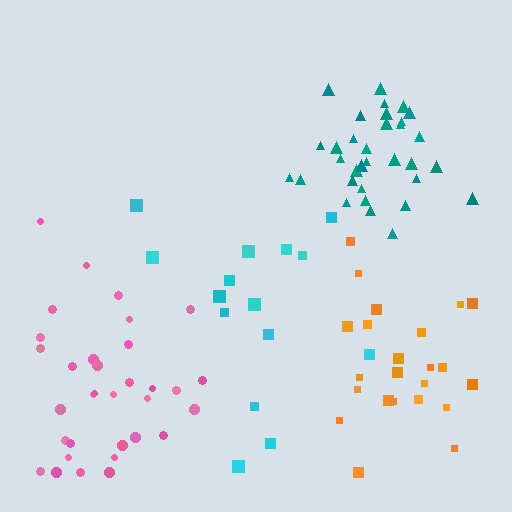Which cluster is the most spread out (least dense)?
Cyan.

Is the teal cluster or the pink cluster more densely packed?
Teal.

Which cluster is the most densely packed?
Teal.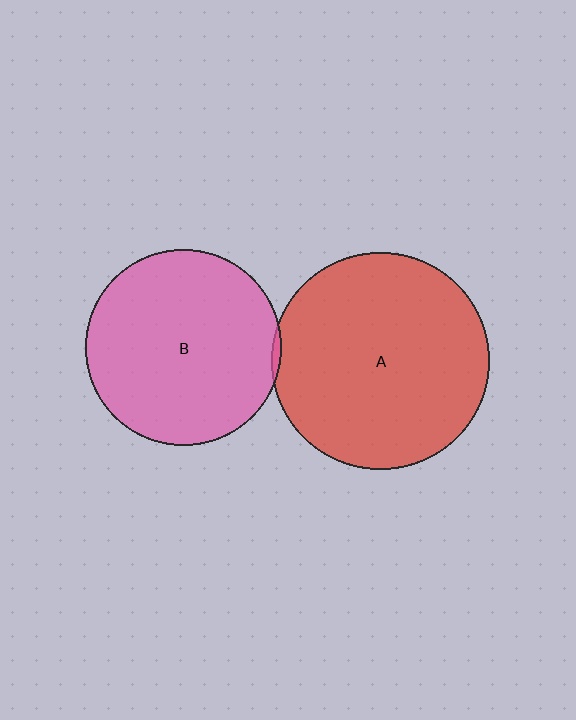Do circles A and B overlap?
Yes.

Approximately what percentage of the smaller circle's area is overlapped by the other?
Approximately 5%.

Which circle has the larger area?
Circle A (red).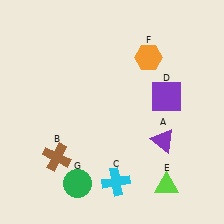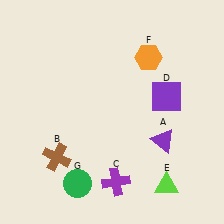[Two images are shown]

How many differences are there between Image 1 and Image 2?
There is 1 difference between the two images.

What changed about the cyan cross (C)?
In Image 1, C is cyan. In Image 2, it changed to purple.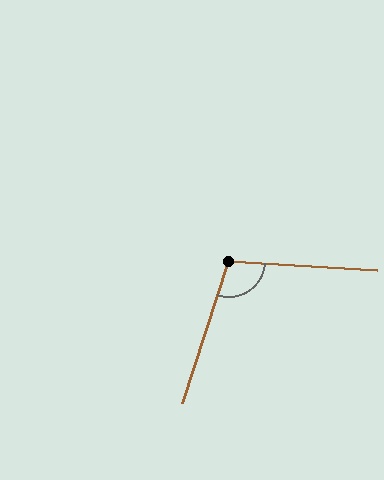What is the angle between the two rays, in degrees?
Approximately 104 degrees.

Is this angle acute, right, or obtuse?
It is obtuse.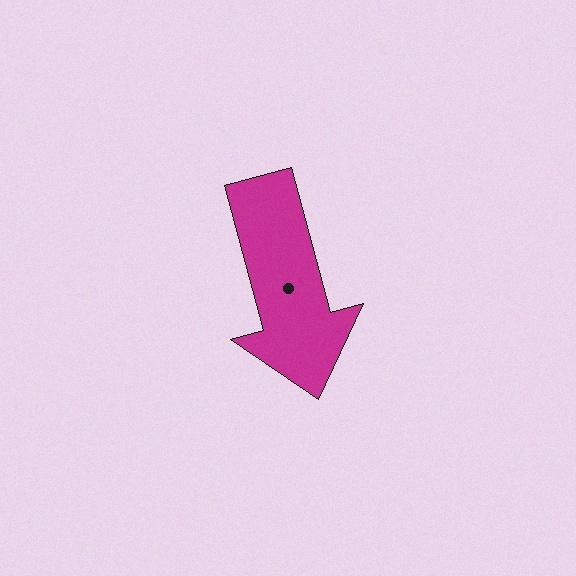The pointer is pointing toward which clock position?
Roughly 5 o'clock.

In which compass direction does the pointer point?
South.